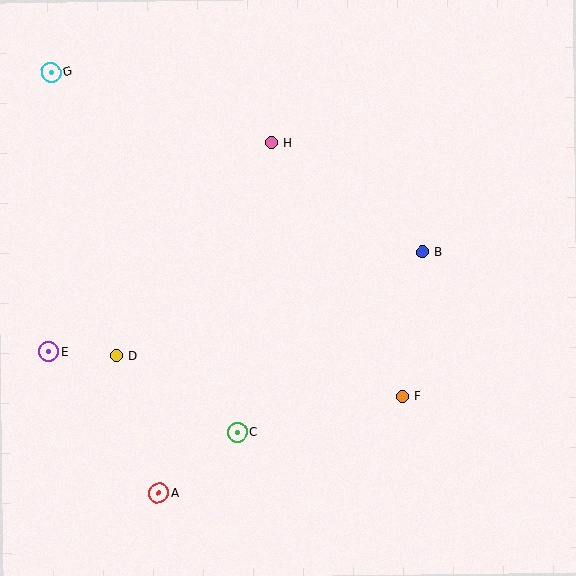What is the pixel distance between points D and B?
The distance between D and B is 323 pixels.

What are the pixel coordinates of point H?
Point H is at (272, 143).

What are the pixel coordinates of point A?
Point A is at (159, 493).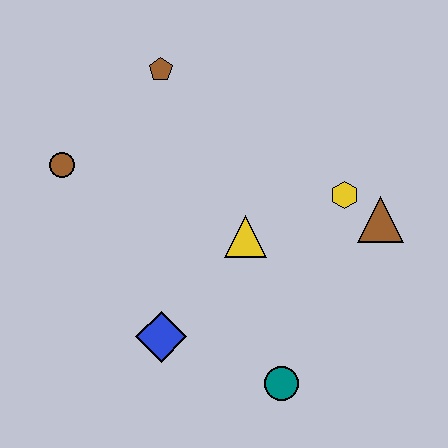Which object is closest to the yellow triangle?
The yellow hexagon is closest to the yellow triangle.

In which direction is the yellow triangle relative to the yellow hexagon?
The yellow triangle is to the left of the yellow hexagon.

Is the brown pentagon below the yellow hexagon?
No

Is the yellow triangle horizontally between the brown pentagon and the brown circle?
No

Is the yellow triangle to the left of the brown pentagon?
No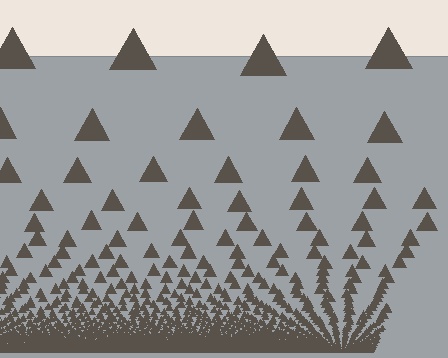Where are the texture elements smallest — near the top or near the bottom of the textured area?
Near the bottom.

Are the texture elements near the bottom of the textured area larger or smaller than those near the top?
Smaller. The gradient is inverted — elements near the bottom are smaller and denser.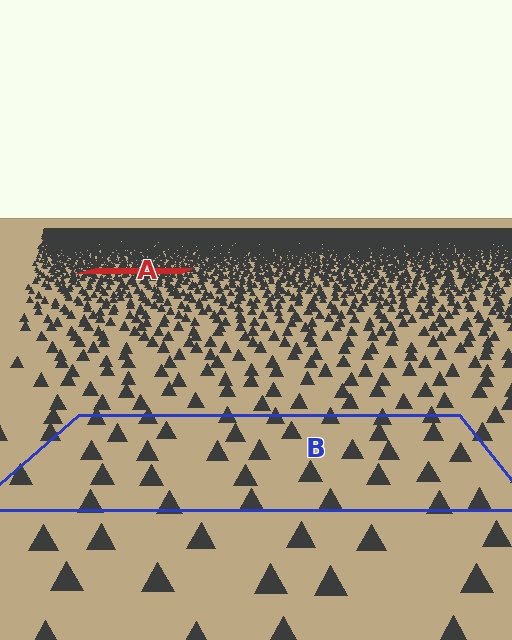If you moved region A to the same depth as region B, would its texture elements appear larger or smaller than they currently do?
They would appear larger. At a closer depth, the same texture elements are projected at a bigger on-screen size.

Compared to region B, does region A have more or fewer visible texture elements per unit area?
Region A has more texture elements per unit area — they are packed more densely because it is farther away.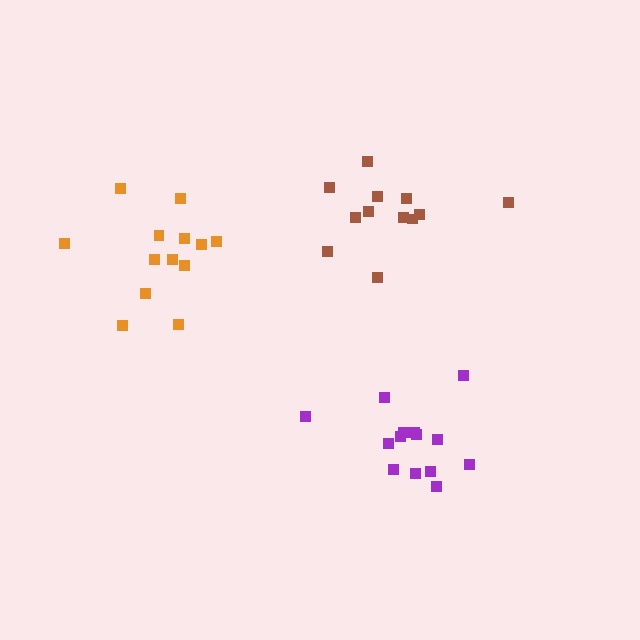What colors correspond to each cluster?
The clusters are colored: orange, brown, purple.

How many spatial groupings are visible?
There are 3 spatial groupings.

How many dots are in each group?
Group 1: 13 dots, Group 2: 12 dots, Group 3: 14 dots (39 total).